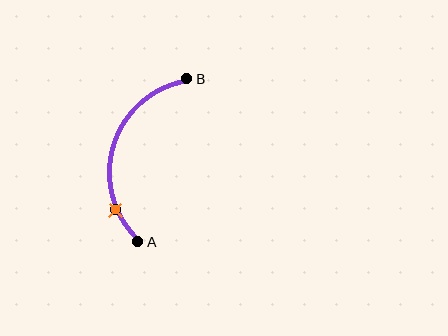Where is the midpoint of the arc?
The arc midpoint is the point on the curve farthest from the straight line joining A and B. It sits to the left of that line.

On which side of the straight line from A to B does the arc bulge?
The arc bulges to the left of the straight line connecting A and B.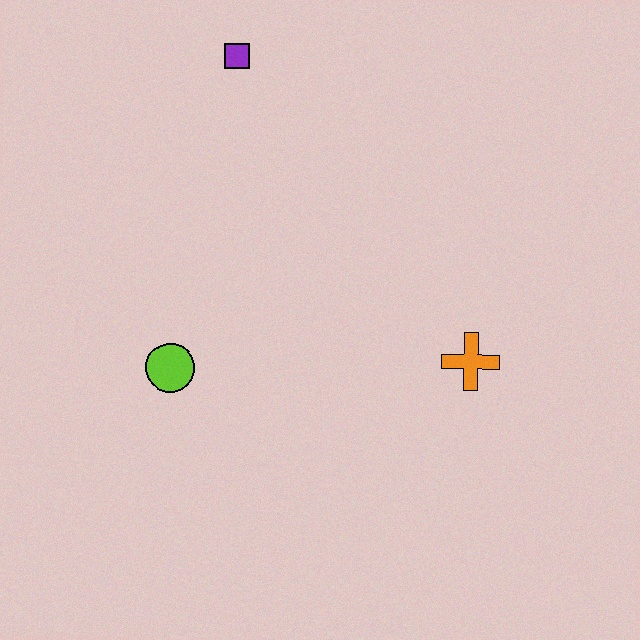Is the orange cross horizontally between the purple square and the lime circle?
No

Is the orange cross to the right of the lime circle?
Yes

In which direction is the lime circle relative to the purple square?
The lime circle is below the purple square.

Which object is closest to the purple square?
The lime circle is closest to the purple square.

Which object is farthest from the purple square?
The orange cross is farthest from the purple square.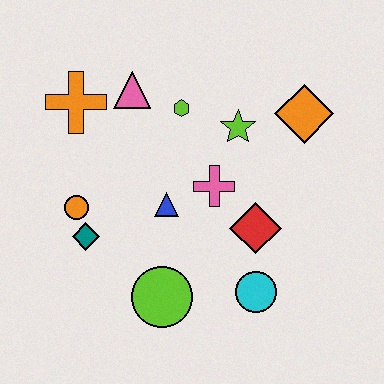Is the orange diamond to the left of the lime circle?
No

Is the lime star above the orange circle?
Yes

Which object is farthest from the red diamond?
The orange cross is farthest from the red diamond.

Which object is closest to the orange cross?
The pink triangle is closest to the orange cross.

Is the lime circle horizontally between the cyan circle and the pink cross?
No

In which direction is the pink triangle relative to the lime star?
The pink triangle is to the left of the lime star.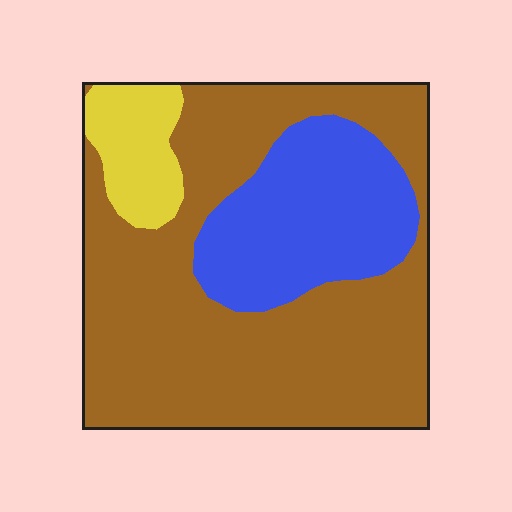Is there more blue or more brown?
Brown.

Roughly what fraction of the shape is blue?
Blue takes up between a sixth and a third of the shape.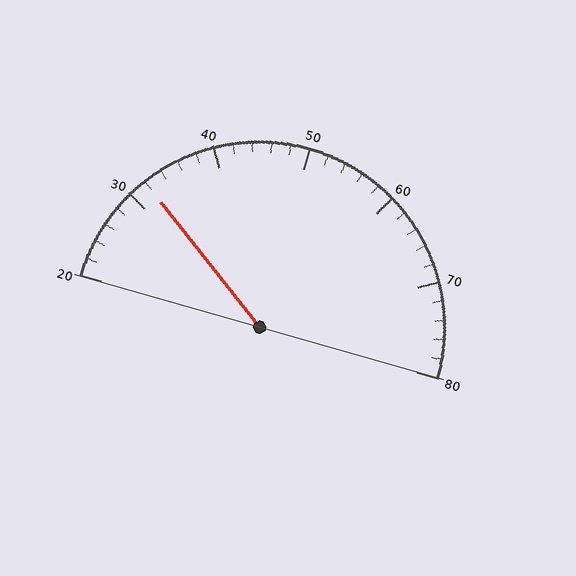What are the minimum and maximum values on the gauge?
The gauge ranges from 20 to 80.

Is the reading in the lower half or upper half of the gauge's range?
The reading is in the lower half of the range (20 to 80).